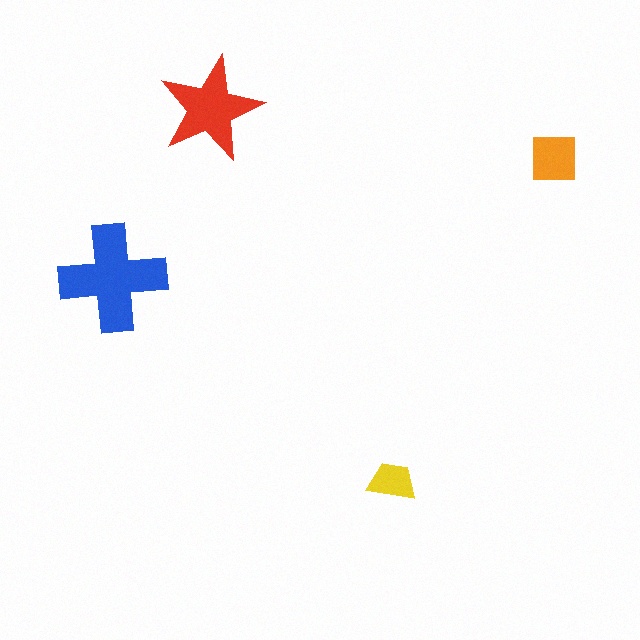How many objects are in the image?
There are 4 objects in the image.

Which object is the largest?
The blue cross.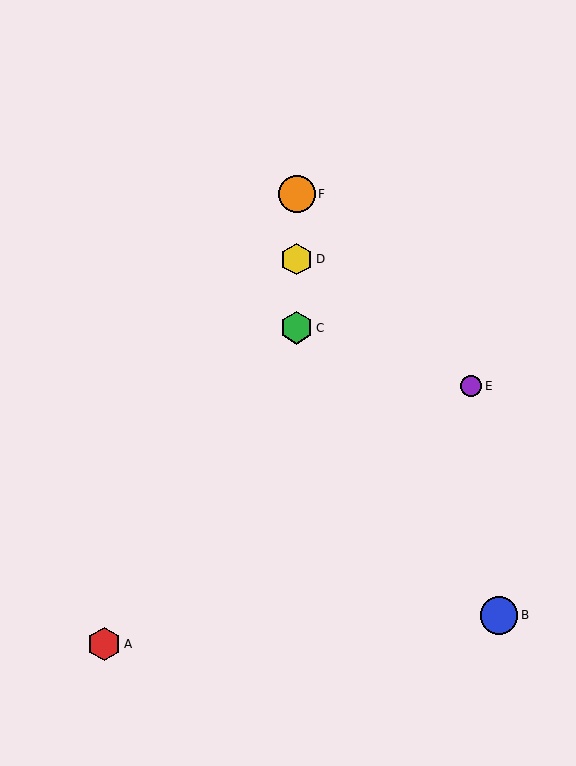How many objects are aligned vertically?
3 objects (C, D, F) are aligned vertically.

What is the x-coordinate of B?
Object B is at x≈499.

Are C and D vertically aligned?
Yes, both are at x≈297.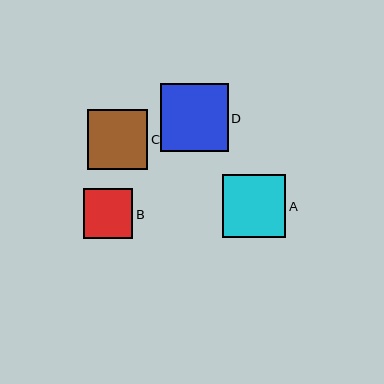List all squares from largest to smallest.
From largest to smallest: D, A, C, B.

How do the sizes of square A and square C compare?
Square A and square C are approximately the same size.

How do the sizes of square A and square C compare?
Square A and square C are approximately the same size.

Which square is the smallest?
Square B is the smallest with a size of approximately 49 pixels.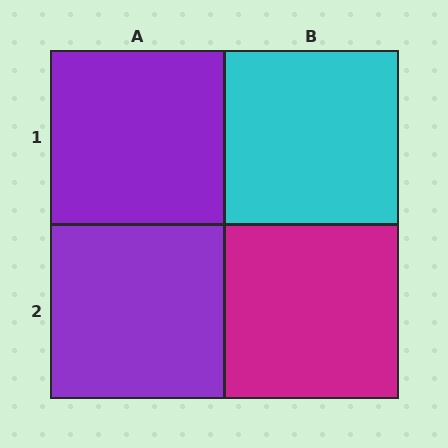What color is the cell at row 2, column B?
Magenta.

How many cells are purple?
2 cells are purple.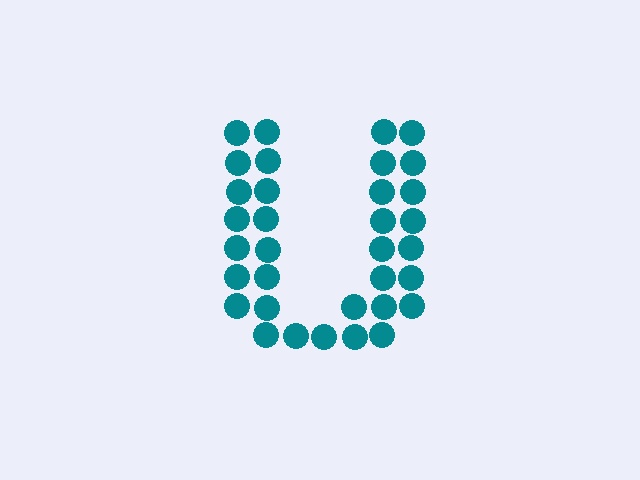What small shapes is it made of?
It is made of small circles.